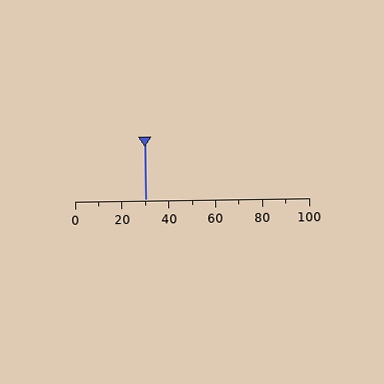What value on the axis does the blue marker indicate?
The marker indicates approximately 30.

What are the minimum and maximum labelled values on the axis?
The axis runs from 0 to 100.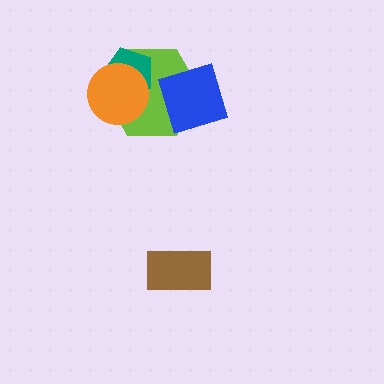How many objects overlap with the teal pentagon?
2 objects overlap with the teal pentagon.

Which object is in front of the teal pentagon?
The orange circle is in front of the teal pentagon.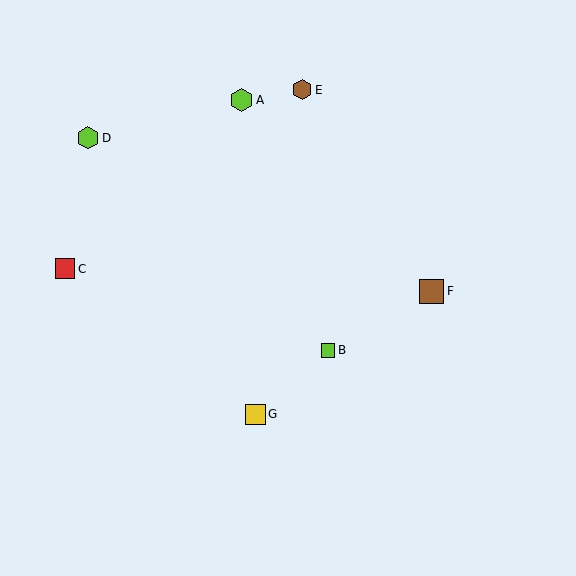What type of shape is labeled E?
Shape E is a brown hexagon.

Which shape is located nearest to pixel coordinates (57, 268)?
The red square (labeled C) at (65, 269) is nearest to that location.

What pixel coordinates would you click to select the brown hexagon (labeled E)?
Click at (302, 90) to select the brown hexagon E.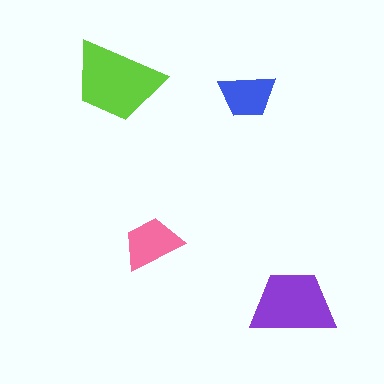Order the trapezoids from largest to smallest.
the lime one, the purple one, the pink one, the blue one.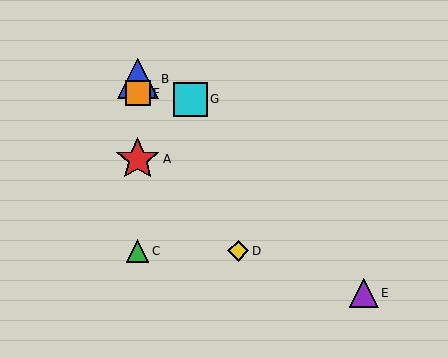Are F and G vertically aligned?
No, F is at x≈138 and G is at x≈190.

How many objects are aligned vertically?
4 objects (A, B, C, F) are aligned vertically.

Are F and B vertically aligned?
Yes, both are at x≈138.